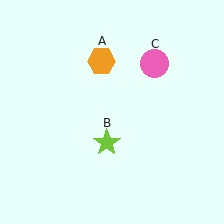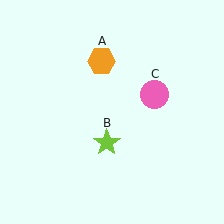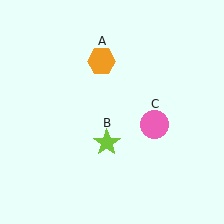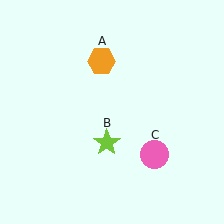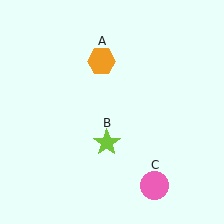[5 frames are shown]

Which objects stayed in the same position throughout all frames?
Orange hexagon (object A) and lime star (object B) remained stationary.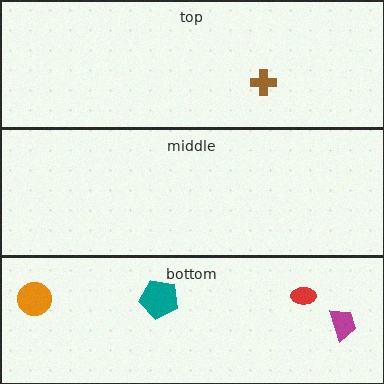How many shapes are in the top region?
1.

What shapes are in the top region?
The brown cross.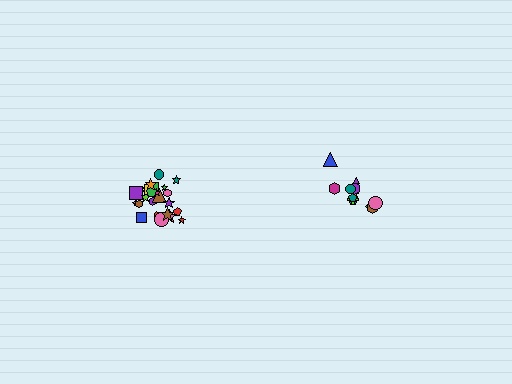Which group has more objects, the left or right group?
The left group.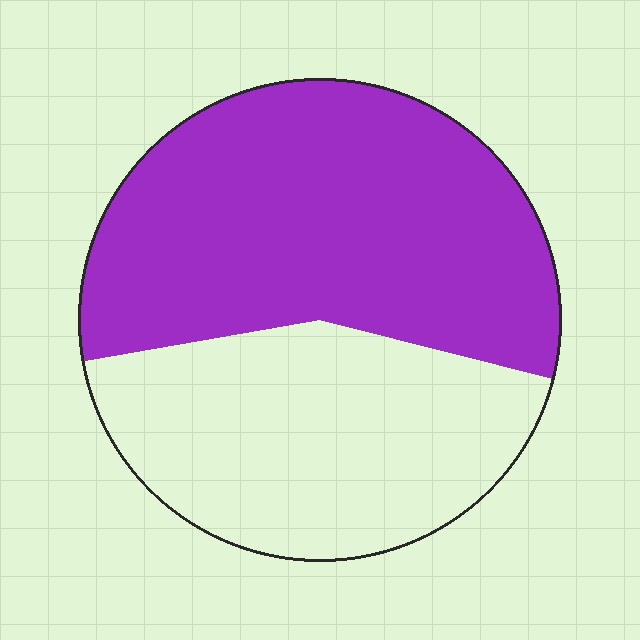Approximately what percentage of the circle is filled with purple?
Approximately 55%.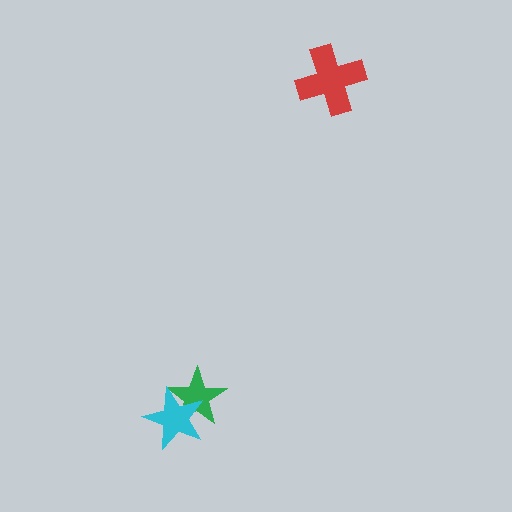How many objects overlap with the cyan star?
1 object overlaps with the cyan star.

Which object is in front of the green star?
The cyan star is in front of the green star.